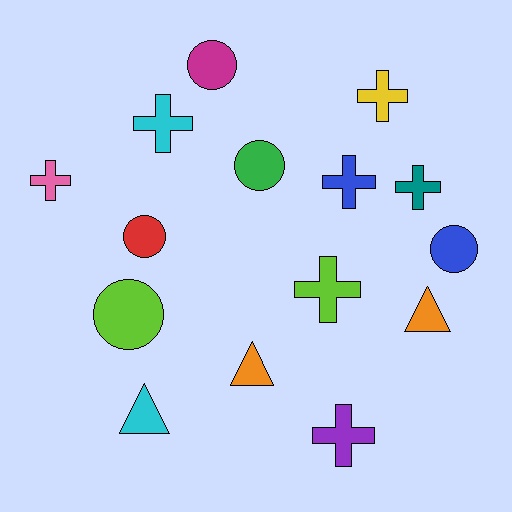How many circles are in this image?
There are 5 circles.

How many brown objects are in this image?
There are no brown objects.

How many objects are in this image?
There are 15 objects.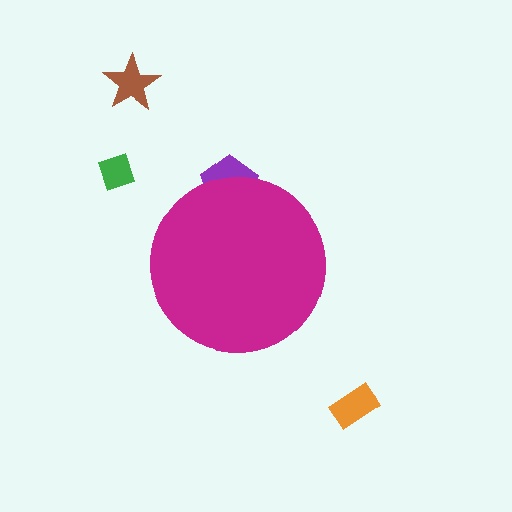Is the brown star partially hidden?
No, the brown star is fully visible.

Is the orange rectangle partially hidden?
No, the orange rectangle is fully visible.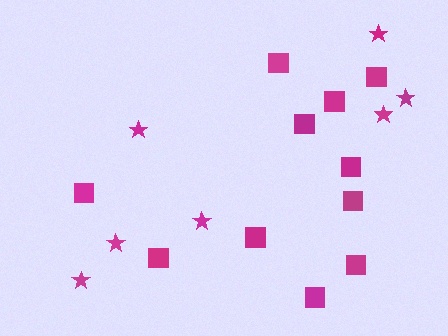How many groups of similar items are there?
There are 2 groups: one group of squares (11) and one group of stars (7).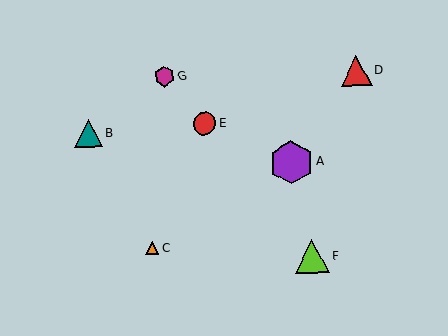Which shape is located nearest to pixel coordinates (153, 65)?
The magenta hexagon (labeled G) at (164, 76) is nearest to that location.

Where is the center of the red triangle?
The center of the red triangle is at (356, 71).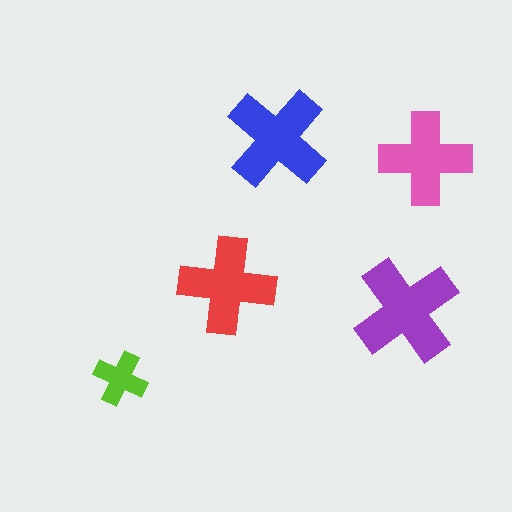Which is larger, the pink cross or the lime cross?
The pink one.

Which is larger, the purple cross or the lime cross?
The purple one.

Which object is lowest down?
The lime cross is bottommost.